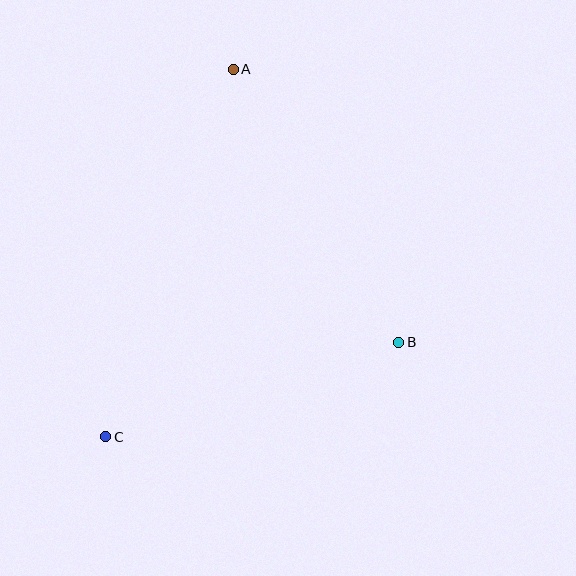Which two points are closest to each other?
Points B and C are closest to each other.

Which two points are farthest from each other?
Points A and C are farthest from each other.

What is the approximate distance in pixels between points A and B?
The distance between A and B is approximately 319 pixels.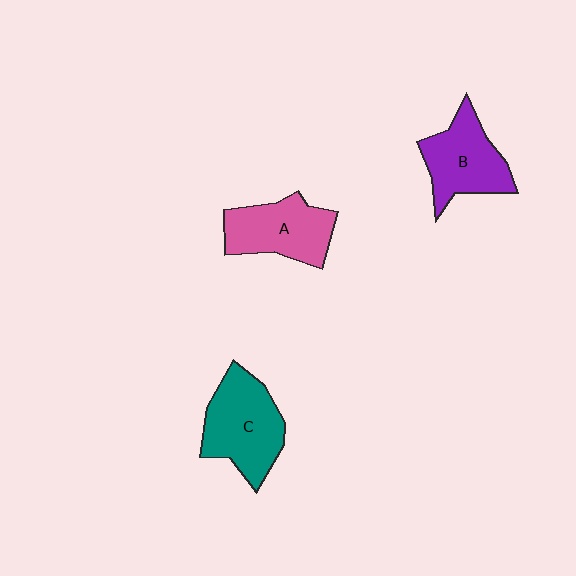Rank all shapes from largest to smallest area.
From largest to smallest: C (teal), B (purple), A (pink).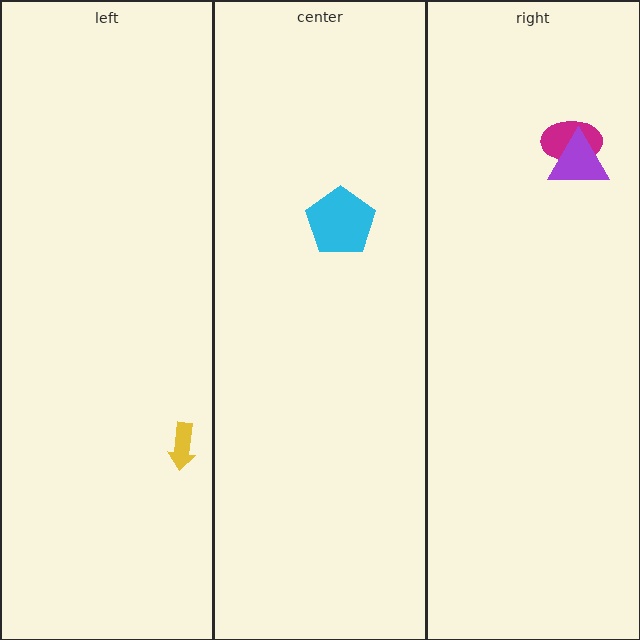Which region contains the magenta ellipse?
The right region.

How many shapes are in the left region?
1.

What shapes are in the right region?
The magenta ellipse, the purple triangle.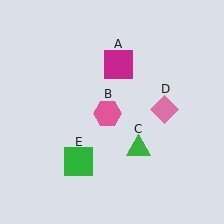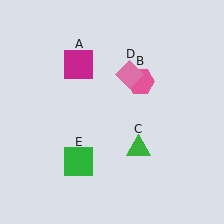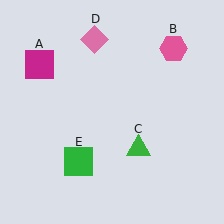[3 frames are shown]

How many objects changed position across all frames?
3 objects changed position: magenta square (object A), pink hexagon (object B), pink diamond (object D).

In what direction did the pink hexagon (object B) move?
The pink hexagon (object B) moved up and to the right.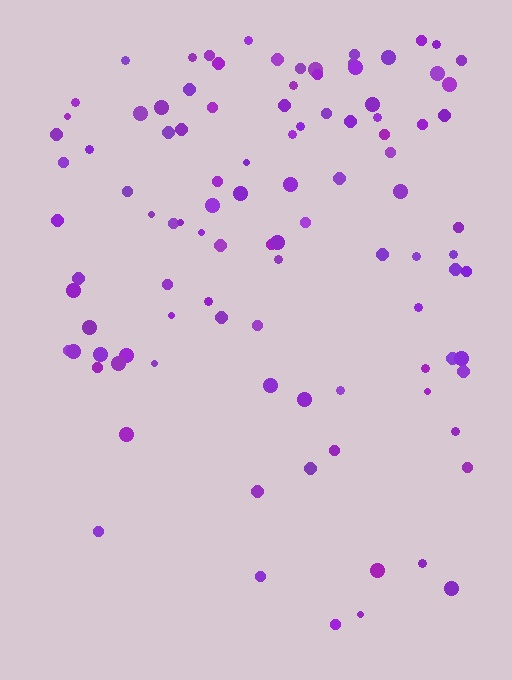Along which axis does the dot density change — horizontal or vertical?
Vertical.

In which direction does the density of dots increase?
From bottom to top, with the top side densest.